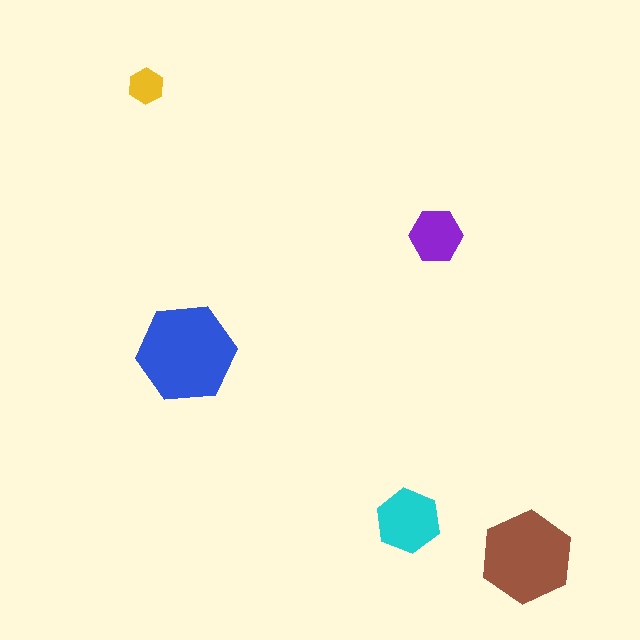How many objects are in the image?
There are 5 objects in the image.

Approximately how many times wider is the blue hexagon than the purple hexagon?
About 2 times wider.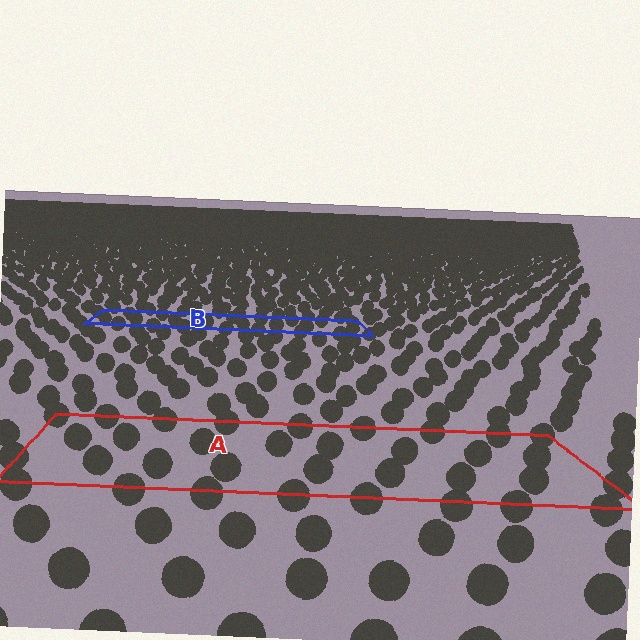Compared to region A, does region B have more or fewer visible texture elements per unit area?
Region B has more texture elements per unit area — they are packed more densely because it is farther away.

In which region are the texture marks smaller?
The texture marks are smaller in region B, because it is farther away.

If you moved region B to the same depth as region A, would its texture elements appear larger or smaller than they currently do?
They would appear larger. At a closer depth, the same texture elements are projected at a bigger on-screen size.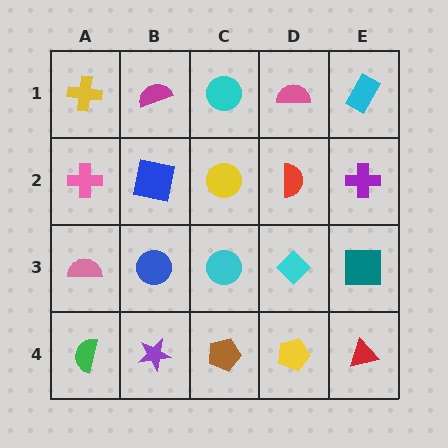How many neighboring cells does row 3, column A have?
3.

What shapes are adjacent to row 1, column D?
A red semicircle (row 2, column D), a cyan circle (row 1, column C), a cyan rectangle (row 1, column E).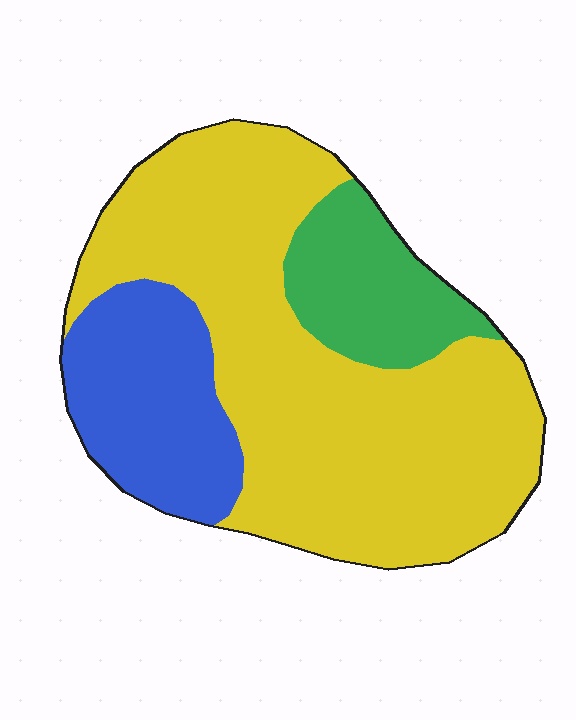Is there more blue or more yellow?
Yellow.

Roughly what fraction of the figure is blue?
Blue covers roughly 20% of the figure.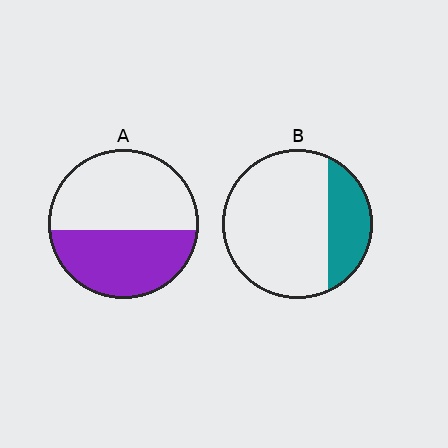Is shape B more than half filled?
No.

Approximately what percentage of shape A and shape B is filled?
A is approximately 45% and B is approximately 25%.